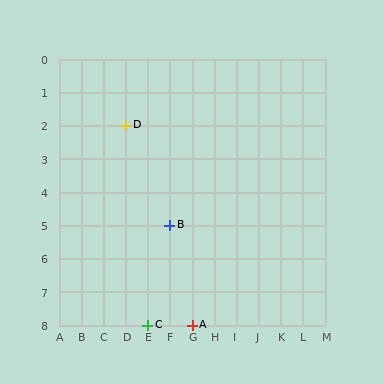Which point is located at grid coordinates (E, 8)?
Point C is at (E, 8).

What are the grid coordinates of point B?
Point B is at grid coordinates (F, 5).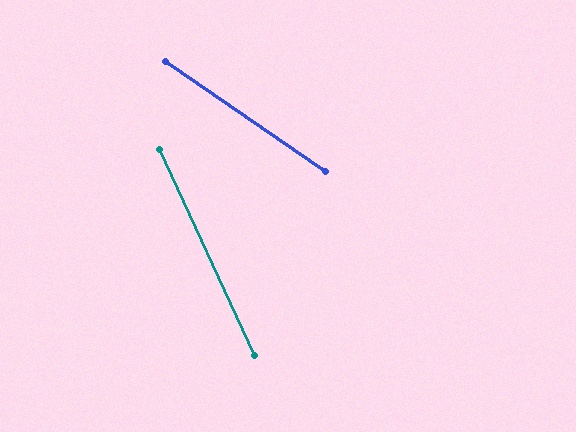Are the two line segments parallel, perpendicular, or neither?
Neither parallel nor perpendicular — they differ by about 31°.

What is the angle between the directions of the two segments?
Approximately 31 degrees.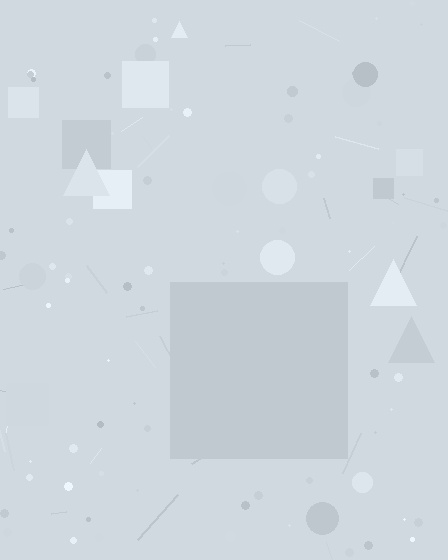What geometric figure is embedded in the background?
A square is embedded in the background.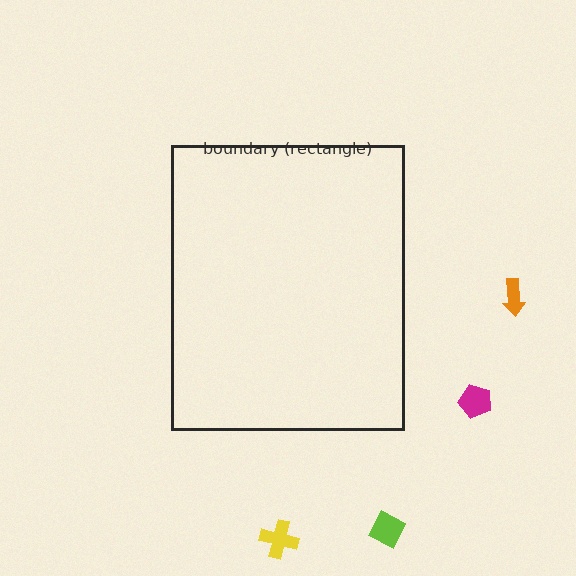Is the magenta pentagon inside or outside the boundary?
Outside.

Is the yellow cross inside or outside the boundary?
Outside.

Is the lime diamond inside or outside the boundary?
Outside.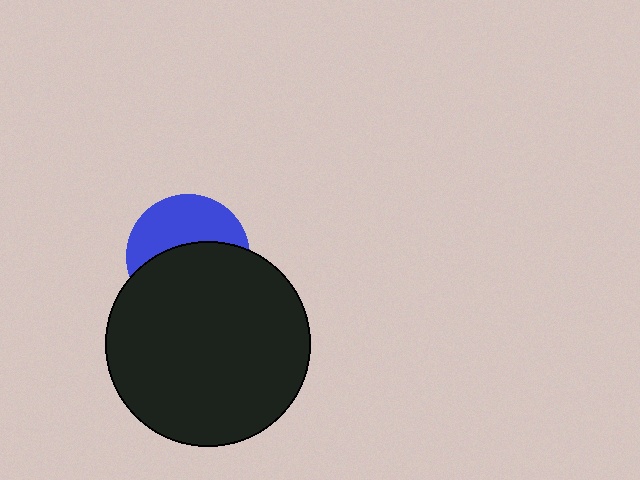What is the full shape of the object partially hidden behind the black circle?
The partially hidden object is a blue circle.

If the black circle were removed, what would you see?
You would see the complete blue circle.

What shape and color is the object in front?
The object in front is a black circle.